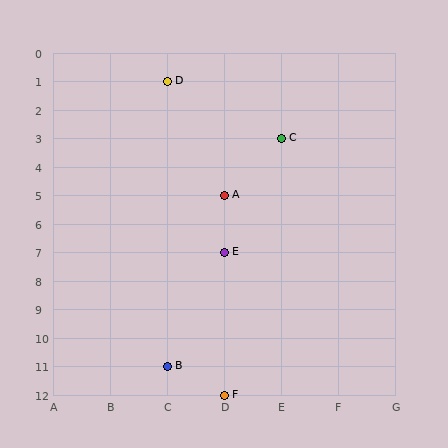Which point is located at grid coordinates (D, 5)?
Point A is at (D, 5).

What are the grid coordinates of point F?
Point F is at grid coordinates (D, 12).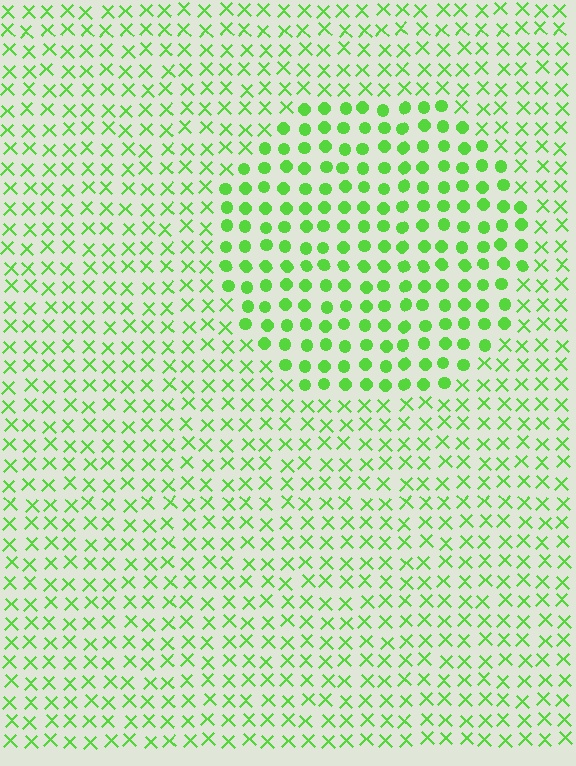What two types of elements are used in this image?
The image uses circles inside the circle region and X marks outside it.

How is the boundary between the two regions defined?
The boundary is defined by a change in element shape: circles inside vs. X marks outside. All elements share the same color and spacing.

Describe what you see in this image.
The image is filled with small lime elements arranged in a uniform grid. A circle-shaped region contains circles, while the surrounding area contains X marks. The boundary is defined purely by the change in element shape.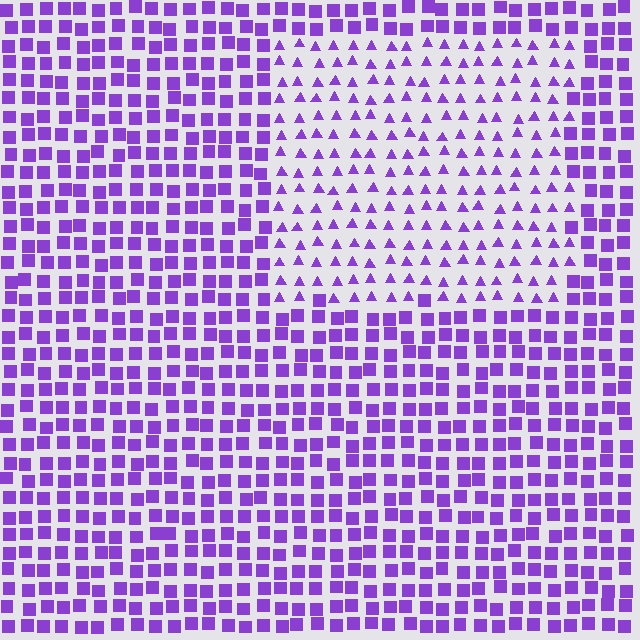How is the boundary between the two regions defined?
The boundary is defined by a change in element shape: triangles inside vs. squares outside. All elements share the same color and spacing.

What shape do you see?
I see a rectangle.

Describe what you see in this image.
The image is filled with small purple elements arranged in a uniform grid. A rectangle-shaped region contains triangles, while the surrounding area contains squares. The boundary is defined purely by the change in element shape.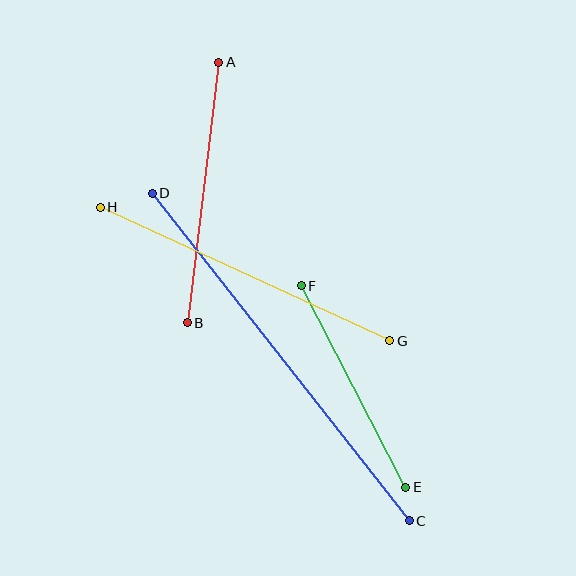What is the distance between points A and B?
The distance is approximately 263 pixels.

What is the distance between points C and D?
The distance is approximately 416 pixels.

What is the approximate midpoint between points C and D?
The midpoint is at approximately (281, 357) pixels.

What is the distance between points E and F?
The distance is approximately 227 pixels.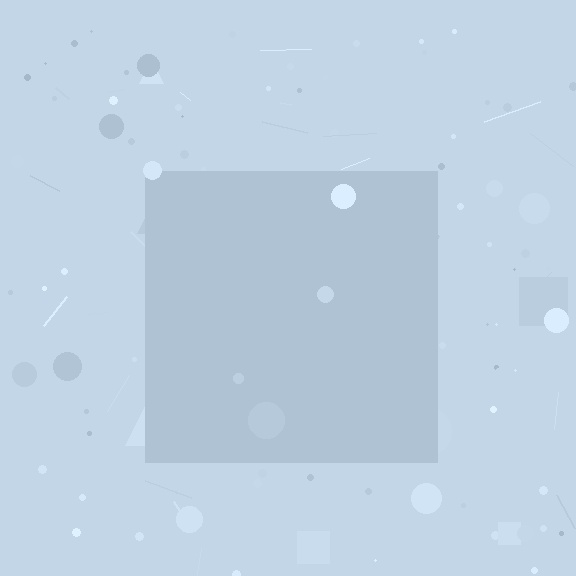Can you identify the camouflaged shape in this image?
The camouflaged shape is a square.